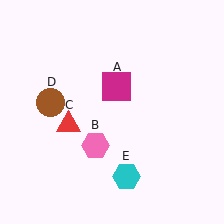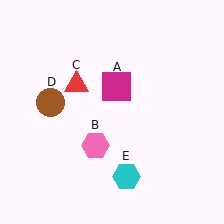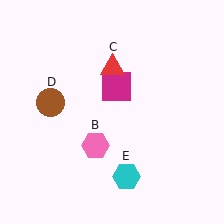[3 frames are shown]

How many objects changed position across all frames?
1 object changed position: red triangle (object C).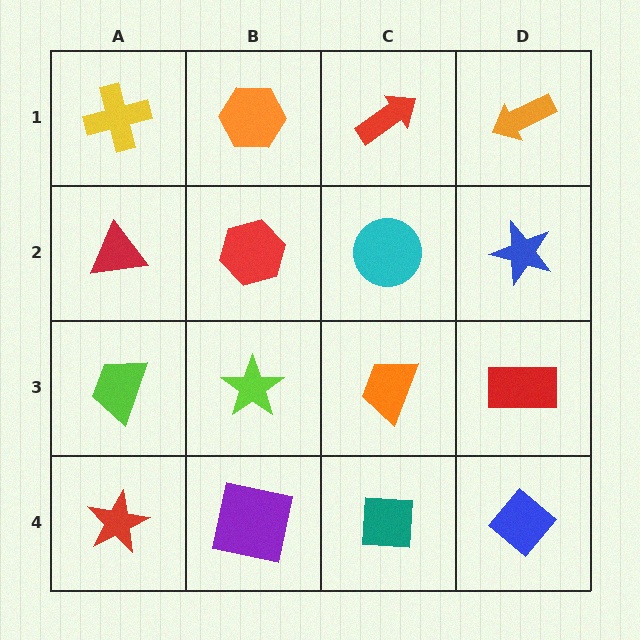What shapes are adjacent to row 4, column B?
A lime star (row 3, column B), a red star (row 4, column A), a teal square (row 4, column C).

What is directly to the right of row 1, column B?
A red arrow.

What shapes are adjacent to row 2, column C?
A red arrow (row 1, column C), an orange trapezoid (row 3, column C), a red hexagon (row 2, column B), a blue star (row 2, column D).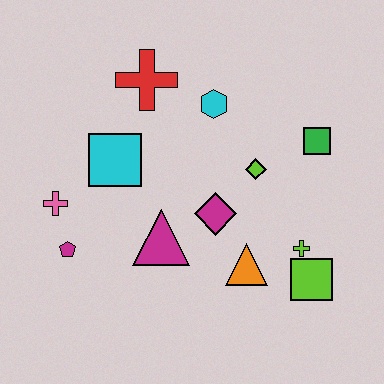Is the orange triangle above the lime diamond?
No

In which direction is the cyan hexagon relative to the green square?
The cyan hexagon is to the left of the green square.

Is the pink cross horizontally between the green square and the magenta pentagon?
No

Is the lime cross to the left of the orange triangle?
No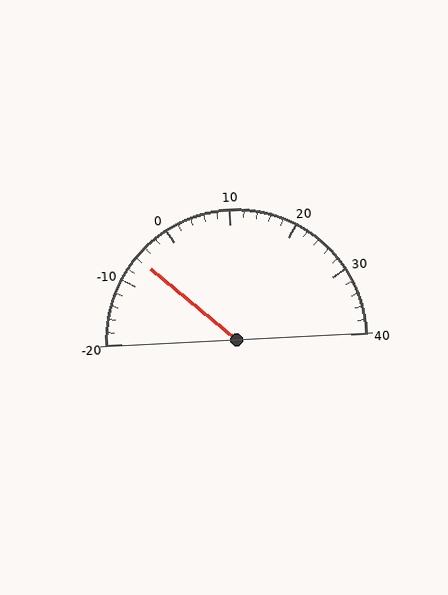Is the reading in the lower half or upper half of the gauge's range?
The reading is in the lower half of the range (-20 to 40).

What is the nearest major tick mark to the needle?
The nearest major tick mark is -10.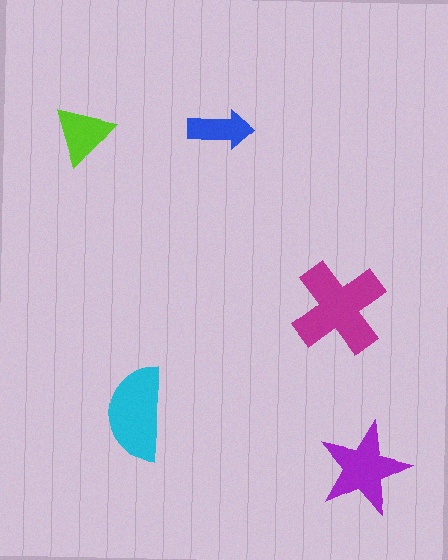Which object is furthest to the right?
The purple star is rightmost.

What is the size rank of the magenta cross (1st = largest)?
1st.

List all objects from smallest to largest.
The blue arrow, the lime triangle, the purple star, the cyan semicircle, the magenta cross.